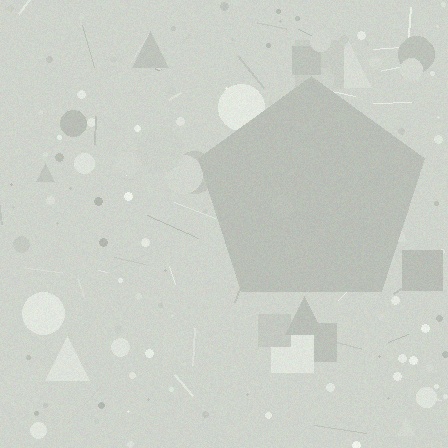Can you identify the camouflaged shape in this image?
The camouflaged shape is a pentagon.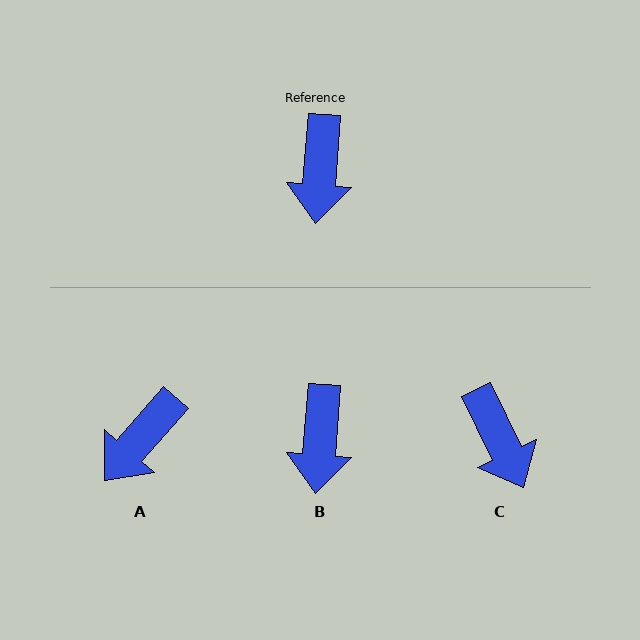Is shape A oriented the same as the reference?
No, it is off by about 36 degrees.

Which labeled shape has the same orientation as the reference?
B.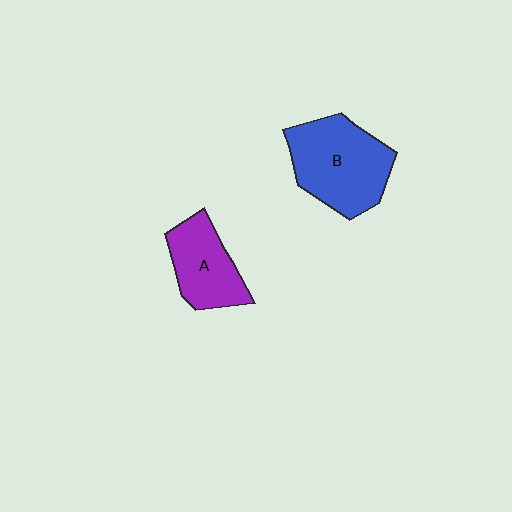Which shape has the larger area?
Shape B (blue).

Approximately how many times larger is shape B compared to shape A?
Approximately 1.5 times.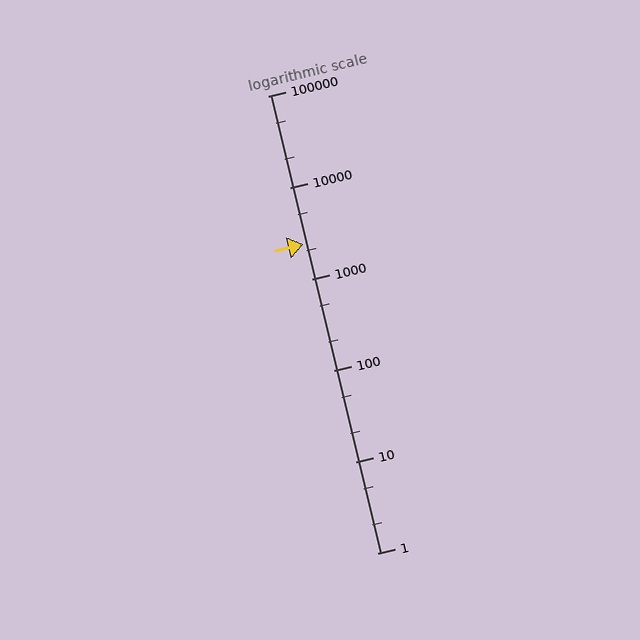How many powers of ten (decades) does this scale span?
The scale spans 5 decades, from 1 to 100000.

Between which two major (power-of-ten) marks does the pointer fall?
The pointer is between 1000 and 10000.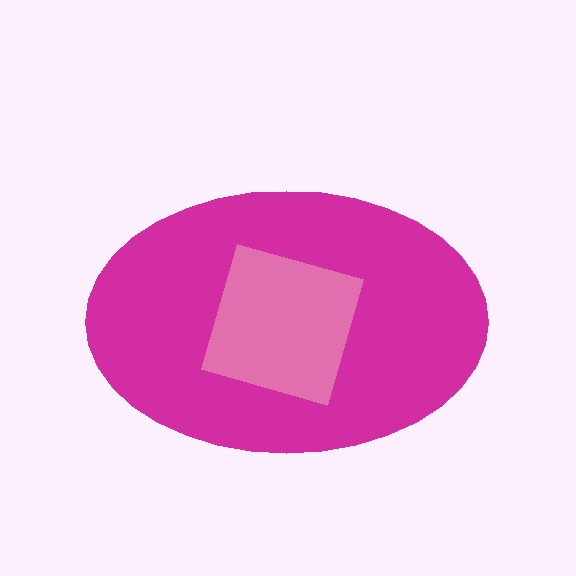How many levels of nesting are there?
2.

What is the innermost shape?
The pink square.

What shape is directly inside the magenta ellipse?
The pink square.